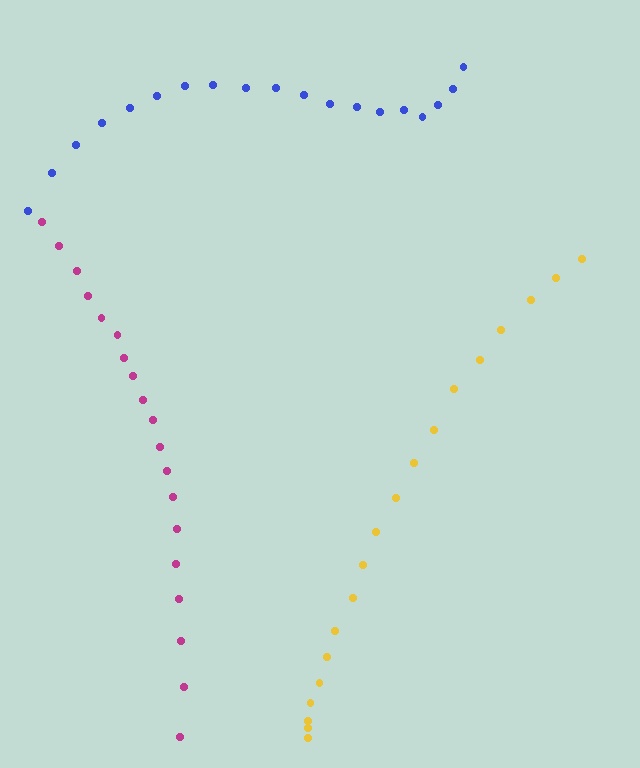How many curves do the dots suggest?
There are 3 distinct paths.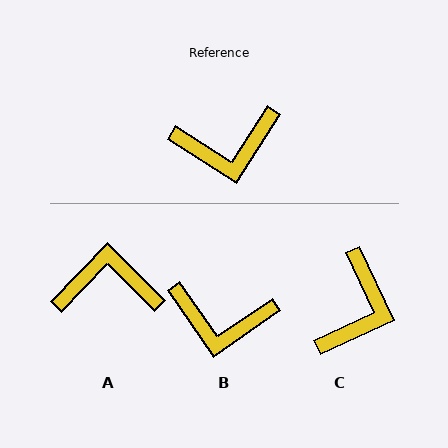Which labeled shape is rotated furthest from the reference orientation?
A, about 168 degrees away.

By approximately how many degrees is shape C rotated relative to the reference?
Approximately 57 degrees counter-clockwise.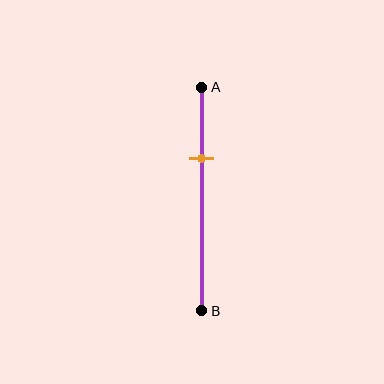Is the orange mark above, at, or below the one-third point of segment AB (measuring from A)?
The orange mark is approximately at the one-third point of segment AB.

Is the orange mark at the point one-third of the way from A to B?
Yes, the mark is approximately at the one-third point.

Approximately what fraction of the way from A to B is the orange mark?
The orange mark is approximately 30% of the way from A to B.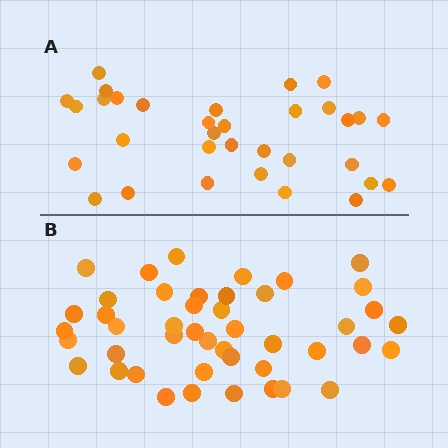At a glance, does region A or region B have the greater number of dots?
Region B (the bottom region) has more dots.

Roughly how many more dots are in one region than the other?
Region B has roughly 12 or so more dots than region A.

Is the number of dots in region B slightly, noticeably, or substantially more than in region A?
Region B has noticeably more, but not dramatically so. The ratio is roughly 1.4 to 1.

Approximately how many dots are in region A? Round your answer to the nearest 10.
About 30 dots. (The exact count is 33, which rounds to 30.)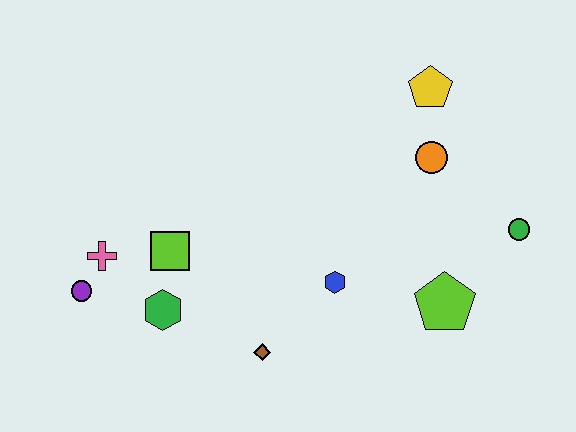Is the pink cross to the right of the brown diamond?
No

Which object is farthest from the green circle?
The purple circle is farthest from the green circle.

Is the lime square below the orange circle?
Yes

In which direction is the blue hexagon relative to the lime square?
The blue hexagon is to the right of the lime square.